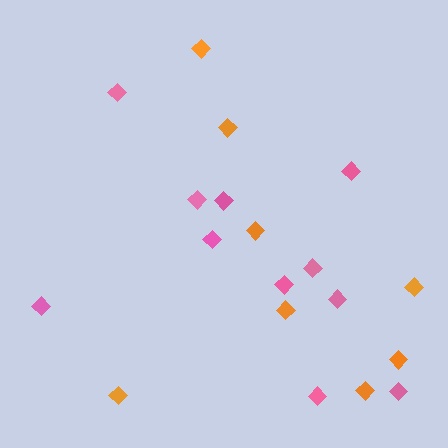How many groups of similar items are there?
There are 2 groups: one group of orange diamonds (8) and one group of pink diamonds (11).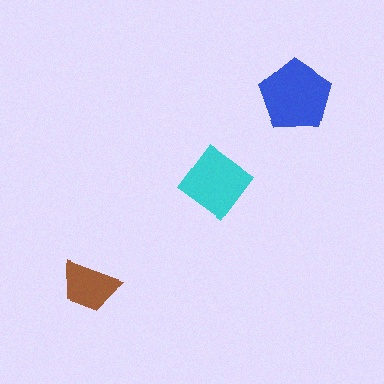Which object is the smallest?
The brown trapezoid.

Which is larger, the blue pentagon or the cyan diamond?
The blue pentagon.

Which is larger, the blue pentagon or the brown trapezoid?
The blue pentagon.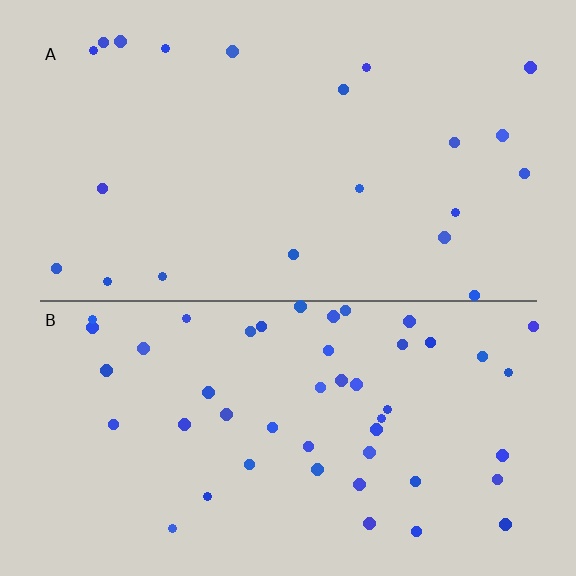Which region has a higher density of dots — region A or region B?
B (the bottom).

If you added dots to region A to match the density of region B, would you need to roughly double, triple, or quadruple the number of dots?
Approximately double.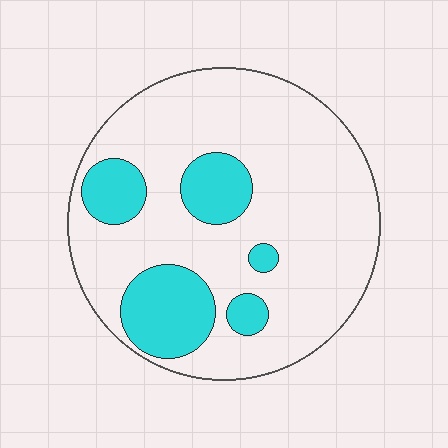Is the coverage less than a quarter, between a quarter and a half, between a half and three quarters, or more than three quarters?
Less than a quarter.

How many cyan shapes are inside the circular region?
5.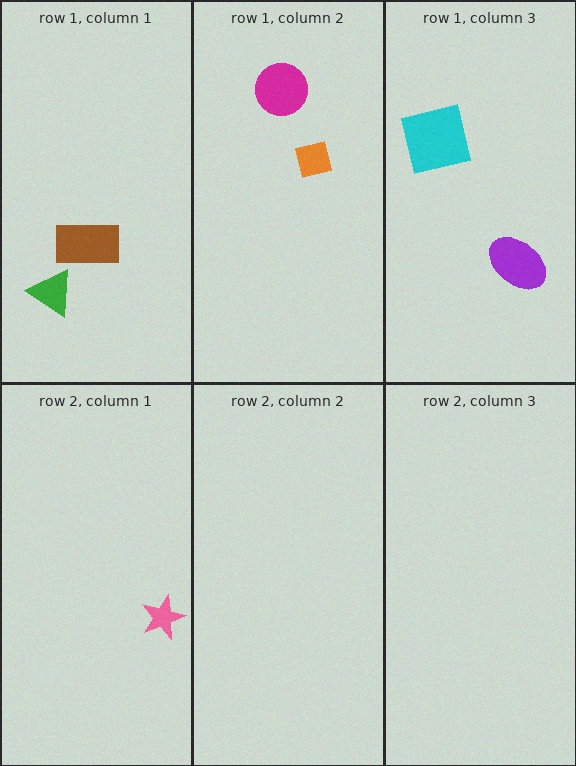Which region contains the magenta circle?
The row 1, column 2 region.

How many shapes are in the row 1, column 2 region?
2.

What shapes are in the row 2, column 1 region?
The pink star.